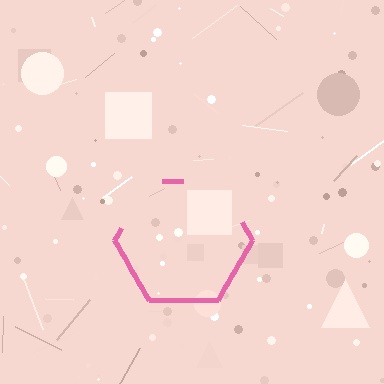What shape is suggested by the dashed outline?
The dashed outline suggests a hexagon.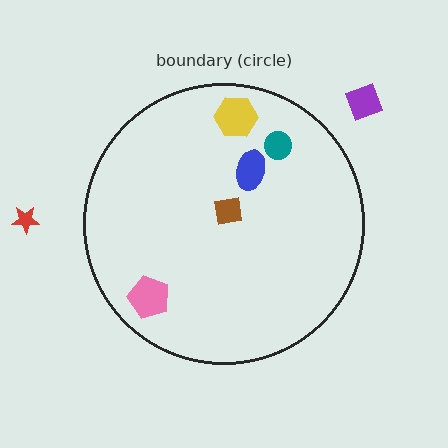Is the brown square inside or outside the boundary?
Inside.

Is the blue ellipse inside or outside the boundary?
Inside.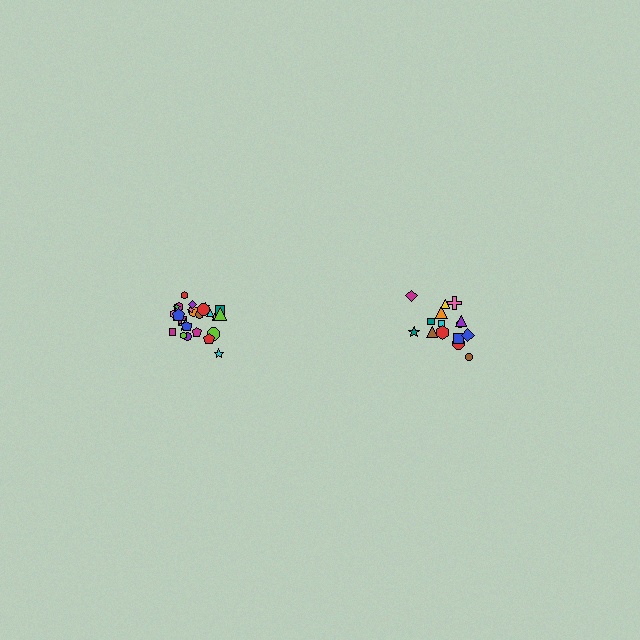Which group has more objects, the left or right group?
The left group.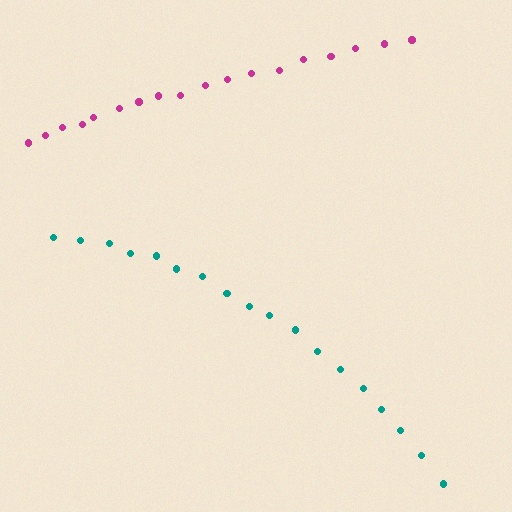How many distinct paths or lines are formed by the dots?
There are 2 distinct paths.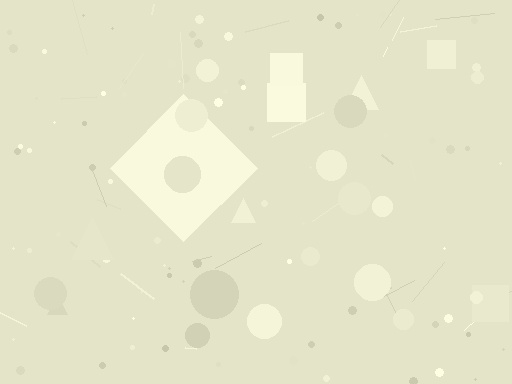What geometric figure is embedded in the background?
A diamond is embedded in the background.